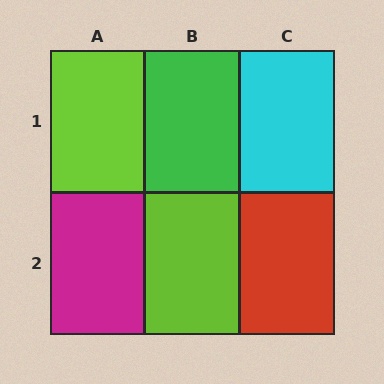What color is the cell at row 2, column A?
Magenta.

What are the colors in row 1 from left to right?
Lime, green, cyan.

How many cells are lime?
2 cells are lime.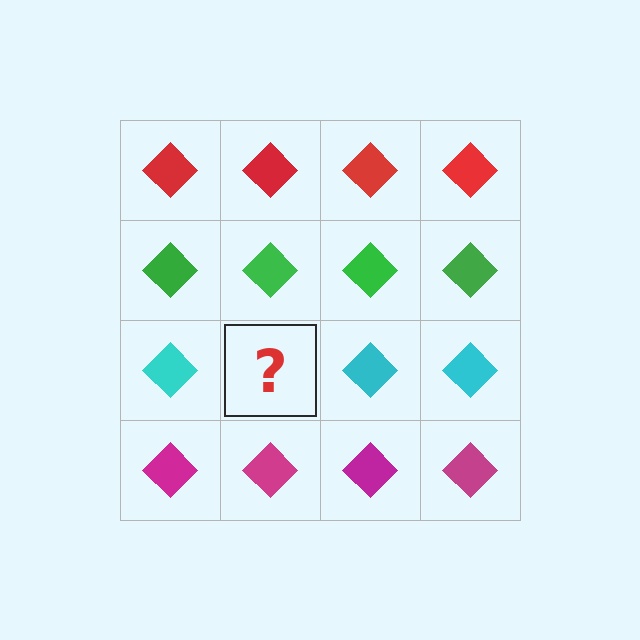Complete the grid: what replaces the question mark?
The question mark should be replaced with a cyan diamond.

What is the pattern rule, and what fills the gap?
The rule is that each row has a consistent color. The gap should be filled with a cyan diamond.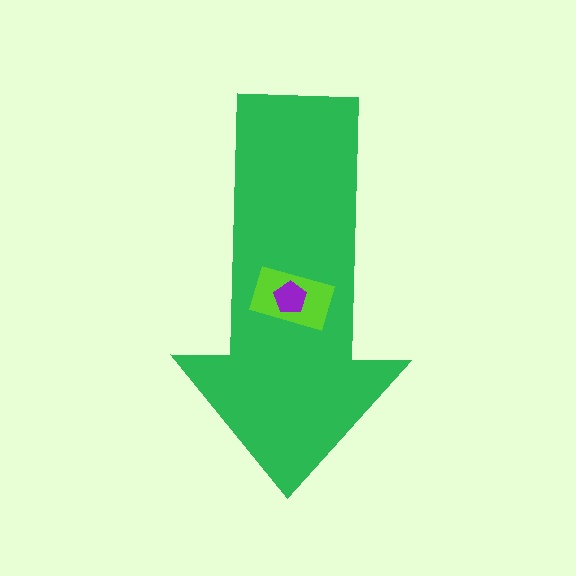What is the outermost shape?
The green arrow.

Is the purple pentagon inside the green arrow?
Yes.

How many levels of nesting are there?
3.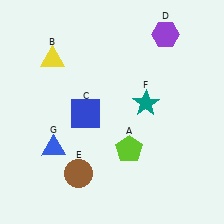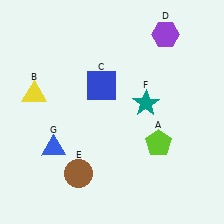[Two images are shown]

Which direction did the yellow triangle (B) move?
The yellow triangle (B) moved down.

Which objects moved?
The objects that moved are: the lime pentagon (A), the yellow triangle (B), the blue square (C).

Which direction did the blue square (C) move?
The blue square (C) moved up.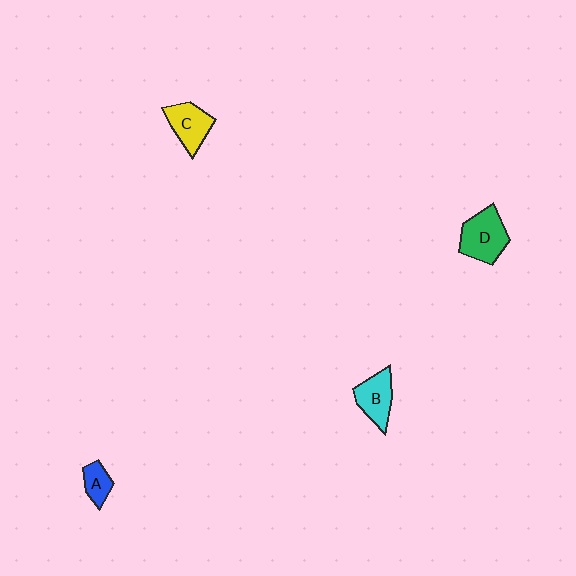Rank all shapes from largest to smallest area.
From largest to smallest: D (green), C (yellow), B (cyan), A (blue).